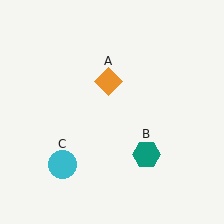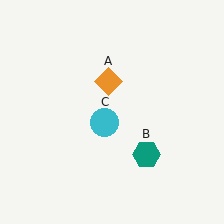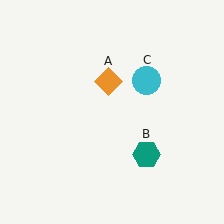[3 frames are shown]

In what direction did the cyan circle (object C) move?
The cyan circle (object C) moved up and to the right.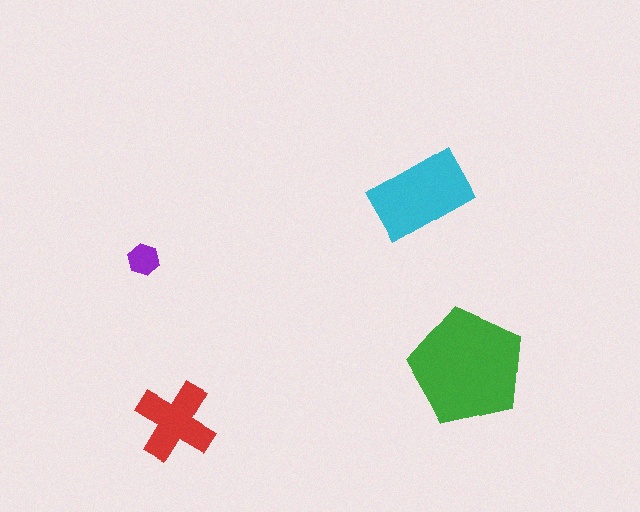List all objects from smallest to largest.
The purple hexagon, the red cross, the cyan rectangle, the green pentagon.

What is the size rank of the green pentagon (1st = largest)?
1st.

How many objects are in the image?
There are 4 objects in the image.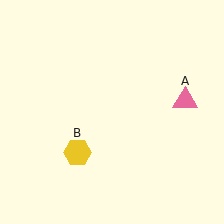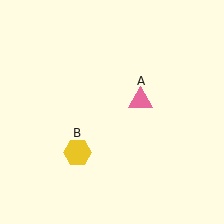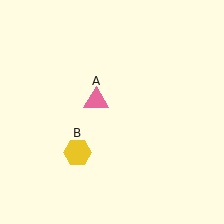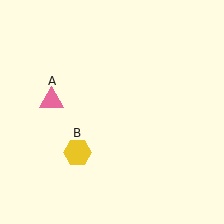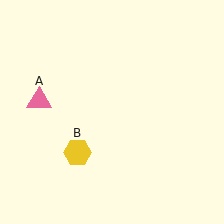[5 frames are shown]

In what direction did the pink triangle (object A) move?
The pink triangle (object A) moved left.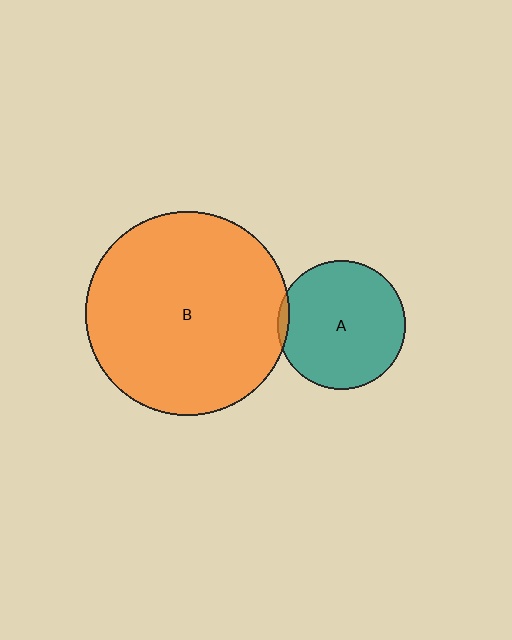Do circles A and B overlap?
Yes.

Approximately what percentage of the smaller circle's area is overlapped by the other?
Approximately 5%.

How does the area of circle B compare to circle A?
Approximately 2.5 times.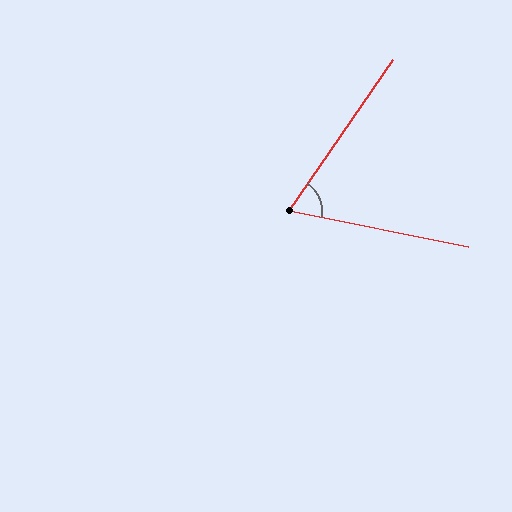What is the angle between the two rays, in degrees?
Approximately 67 degrees.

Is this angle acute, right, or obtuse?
It is acute.